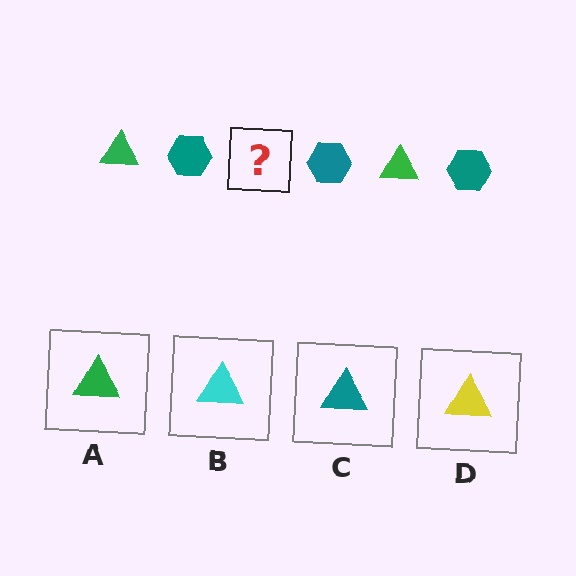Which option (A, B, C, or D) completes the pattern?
A.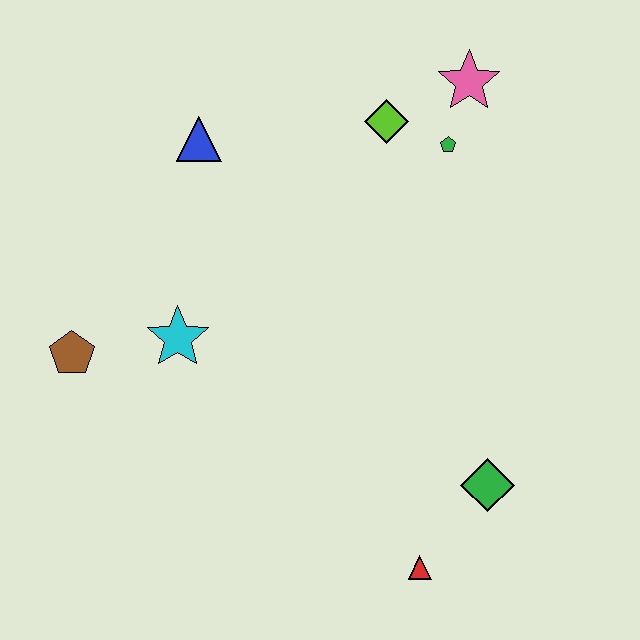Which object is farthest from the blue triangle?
The red triangle is farthest from the blue triangle.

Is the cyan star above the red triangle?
Yes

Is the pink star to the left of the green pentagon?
No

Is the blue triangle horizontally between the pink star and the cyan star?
Yes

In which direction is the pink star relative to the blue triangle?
The pink star is to the right of the blue triangle.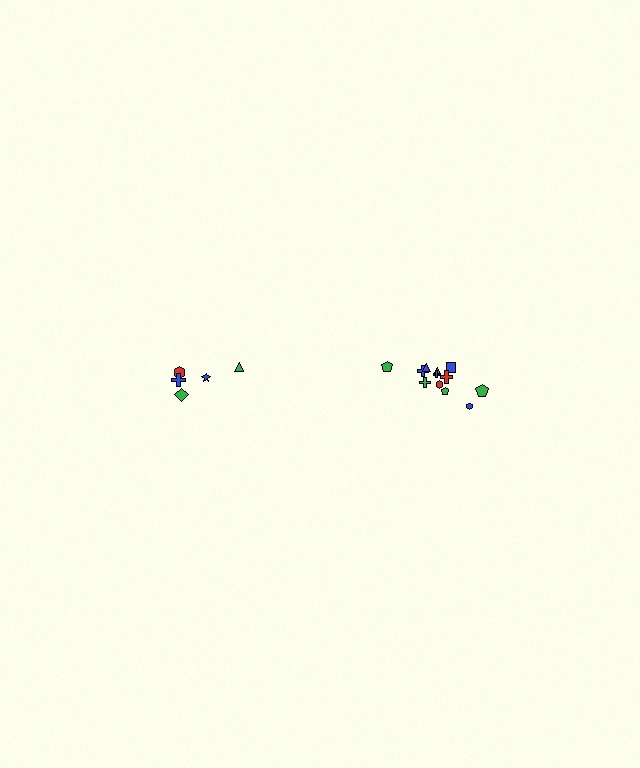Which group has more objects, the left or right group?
The right group.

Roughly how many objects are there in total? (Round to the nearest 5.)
Roughly 15 objects in total.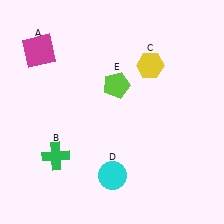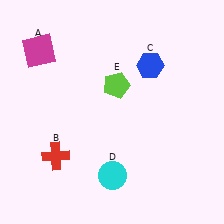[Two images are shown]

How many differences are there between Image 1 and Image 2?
There are 2 differences between the two images.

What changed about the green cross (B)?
In Image 1, B is green. In Image 2, it changed to red.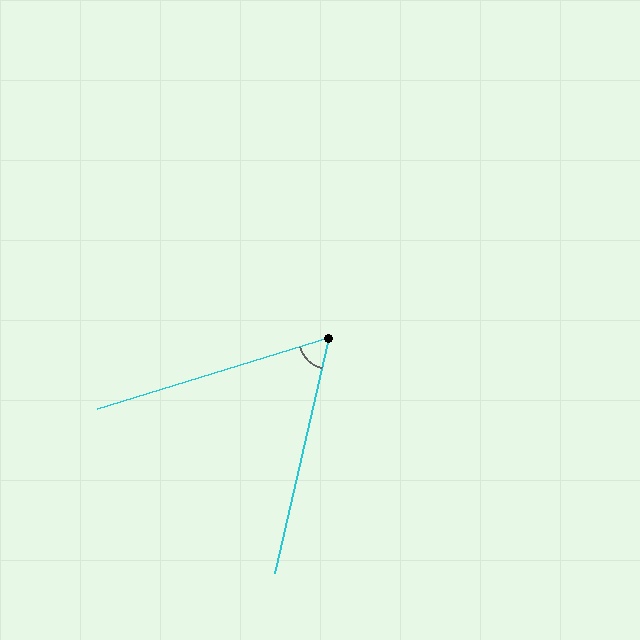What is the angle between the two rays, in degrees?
Approximately 60 degrees.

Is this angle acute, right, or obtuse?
It is acute.